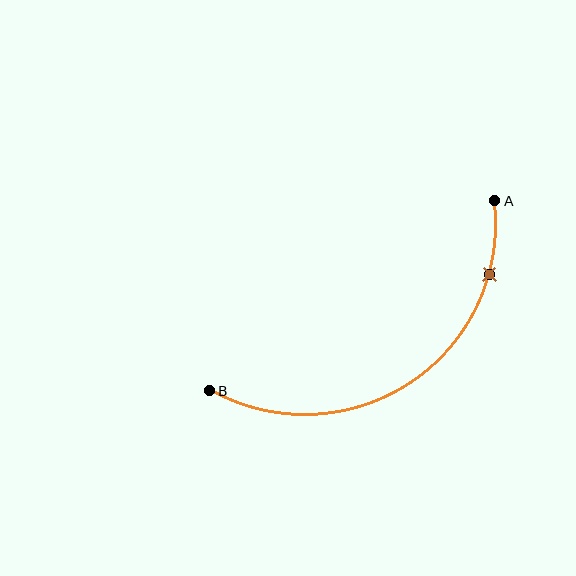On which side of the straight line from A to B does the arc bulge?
The arc bulges below the straight line connecting A and B.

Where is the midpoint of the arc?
The arc midpoint is the point on the curve farthest from the straight line joining A and B. It sits below that line.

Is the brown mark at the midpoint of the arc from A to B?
No. The brown mark lies on the arc but is closer to endpoint A. The arc midpoint would be at the point on the curve equidistant along the arc from both A and B.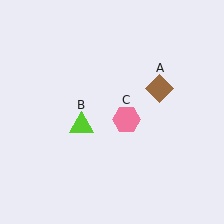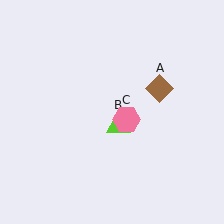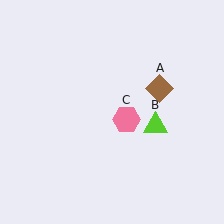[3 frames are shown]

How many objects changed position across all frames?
1 object changed position: lime triangle (object B).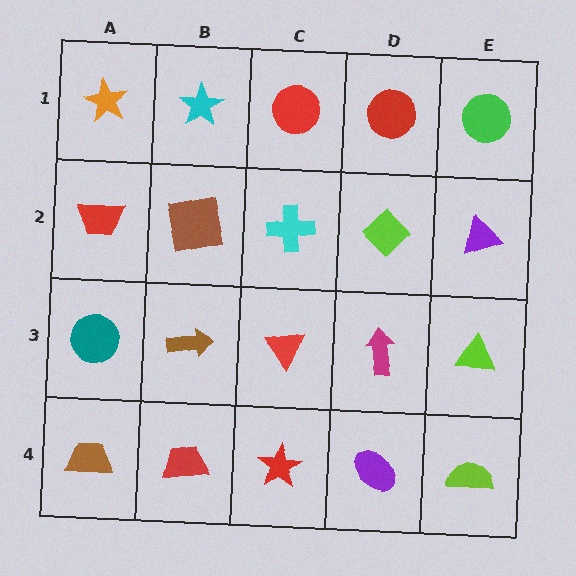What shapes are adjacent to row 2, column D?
A red circle (row 1, column D), a magenta arrow (row 3, column D), a cyan cross (row 2, column C), a purple triangle (row 2, column E).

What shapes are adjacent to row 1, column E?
A purple triangle (row 2, column E), a red circle (row 1, column D).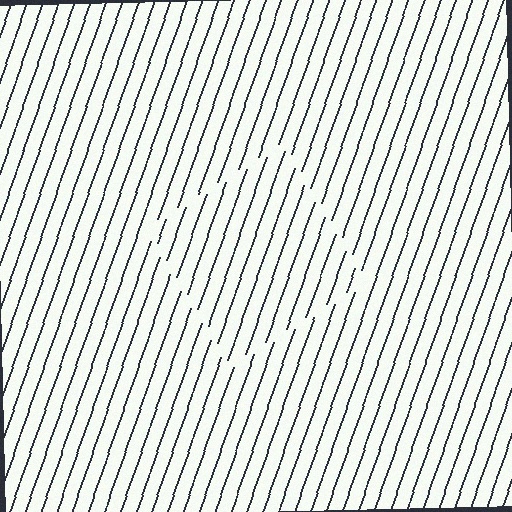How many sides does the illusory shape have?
4 sides — the line-ends trace a square.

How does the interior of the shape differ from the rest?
The interior of the shape contains the same grating, shifted by half a period — the contour is defined by the phase discontinuity where line-ends from the inner and outer gratings abut.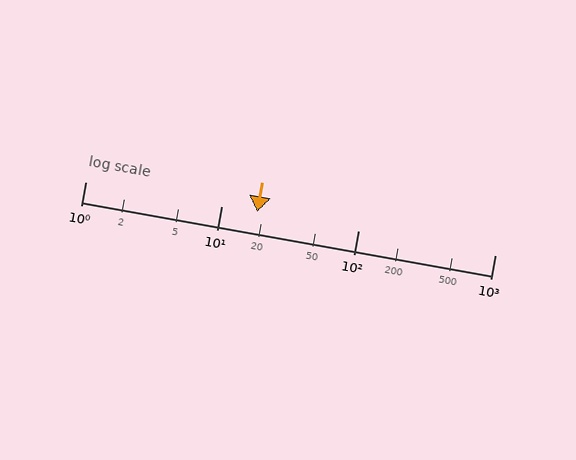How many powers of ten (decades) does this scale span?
The scale spans 3 decades, from 1 to 1000.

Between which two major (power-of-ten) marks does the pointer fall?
The pointer is between 10 and 100.